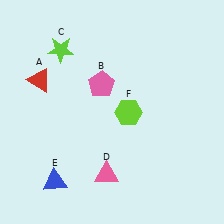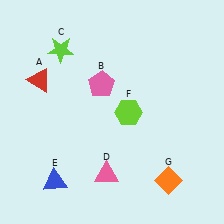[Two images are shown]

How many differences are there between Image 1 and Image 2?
There is 1 difference between the two images.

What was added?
An orange diamond (G) was added in Image 2.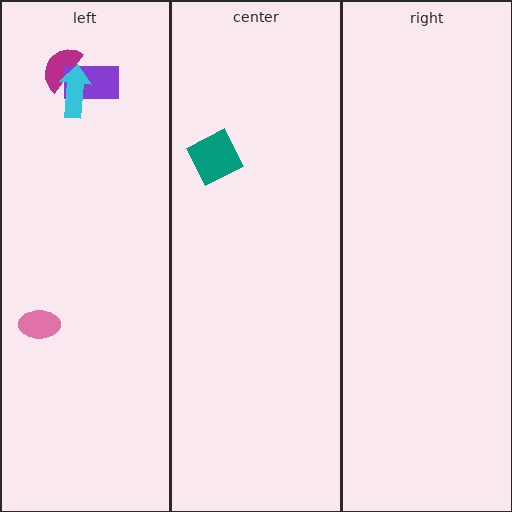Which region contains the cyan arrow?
The left region.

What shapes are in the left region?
The magenta semicircle, the pink ellipse, the purple rectangle, the cyan arrow.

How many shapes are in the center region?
1.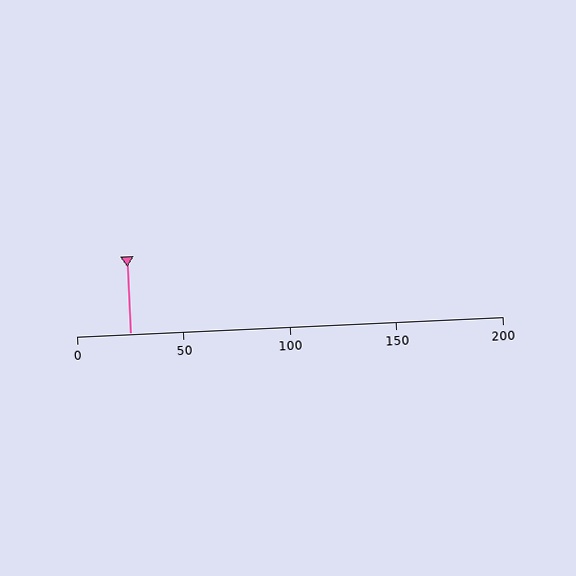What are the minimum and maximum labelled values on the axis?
The axis runs from 0 to 200.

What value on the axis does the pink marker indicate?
The marker indicates approximately 25.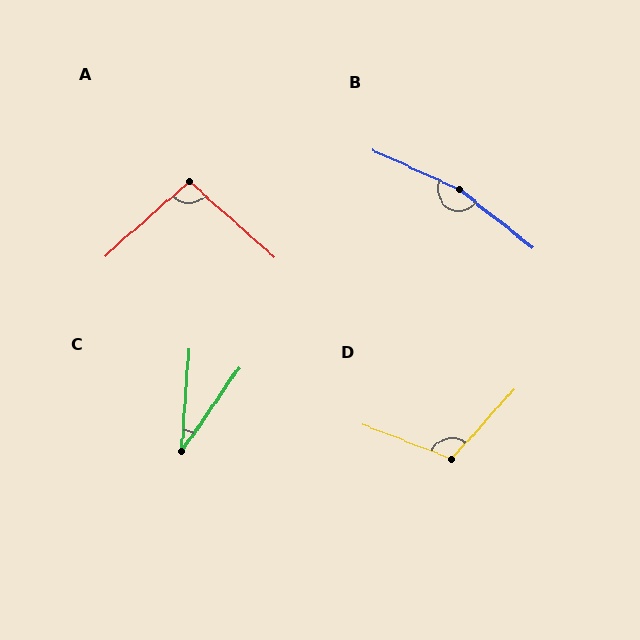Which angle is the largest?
B, at approximately 166 degrees.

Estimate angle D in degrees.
Approximately 111 degrees.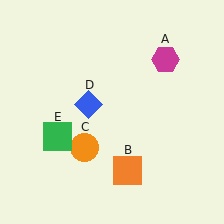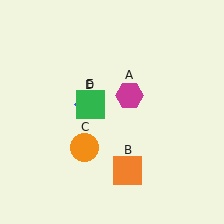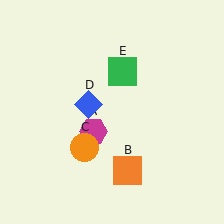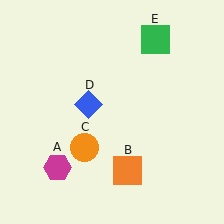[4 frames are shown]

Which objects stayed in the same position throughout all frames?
Orange square (object B) and orange circle (object C) and blue diamond (object D) remained stationary.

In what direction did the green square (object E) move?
The green square (object E) moved up and to the right.